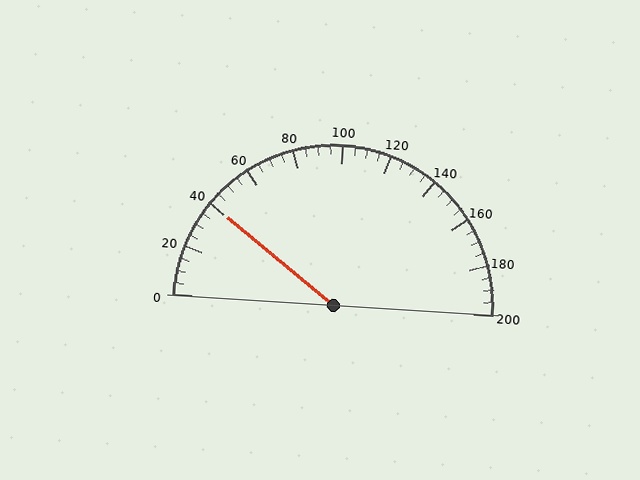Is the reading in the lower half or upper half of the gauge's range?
The reading is in the lower half of the range (0 to 200).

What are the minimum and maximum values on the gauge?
The gauge ranges from 0 to 200.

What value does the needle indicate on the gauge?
The needle indicates approximately 40.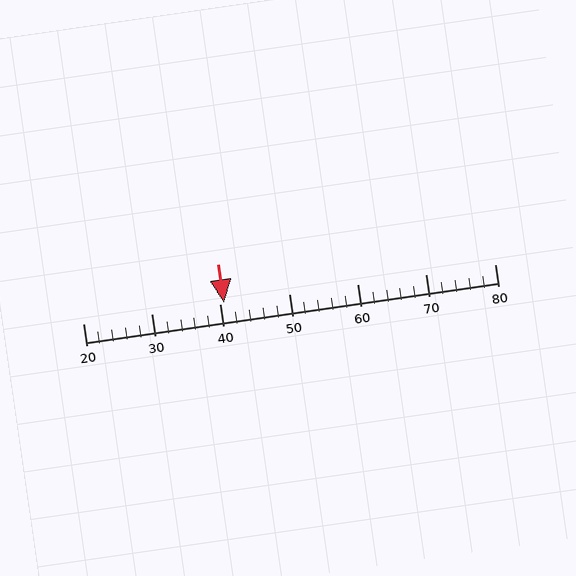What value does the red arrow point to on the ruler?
The red arrow points to approximately 41.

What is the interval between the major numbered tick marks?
The major tick marks are spaced 10 units apart.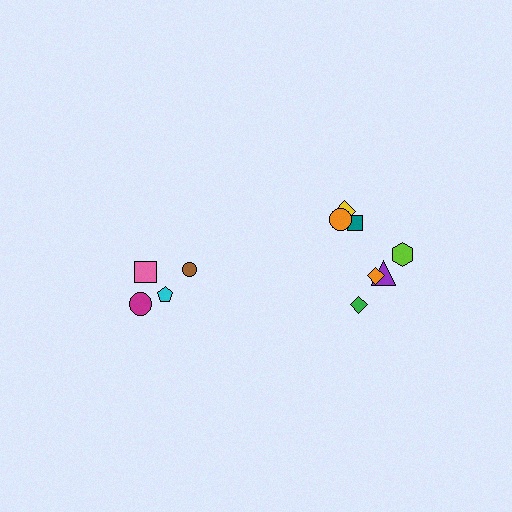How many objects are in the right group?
There are 7 objects.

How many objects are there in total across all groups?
There are 11 objects.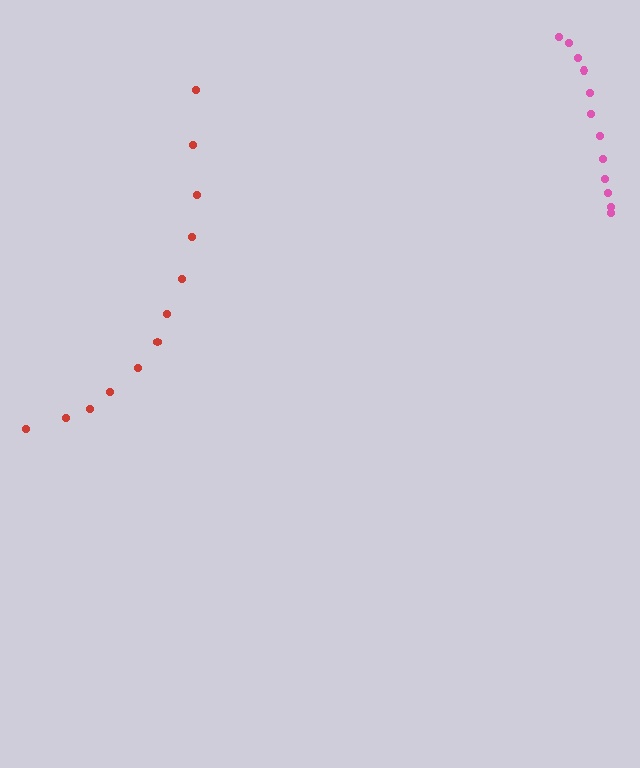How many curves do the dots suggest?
There are 2 distinct paths.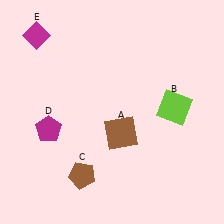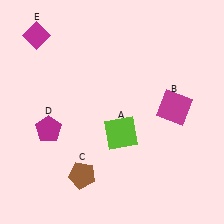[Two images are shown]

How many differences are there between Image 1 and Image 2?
There are 2 differences between the two images.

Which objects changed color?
A changed from brown to lime. B changed from lime to magenta.